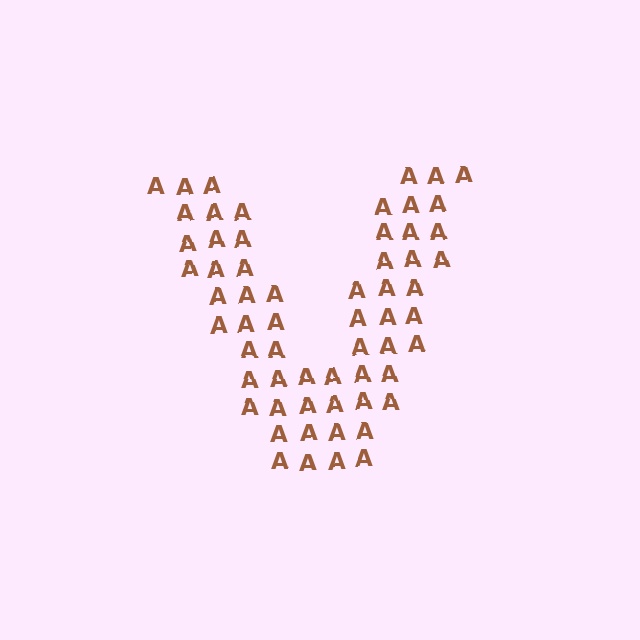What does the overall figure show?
The overall figure shows the letter V.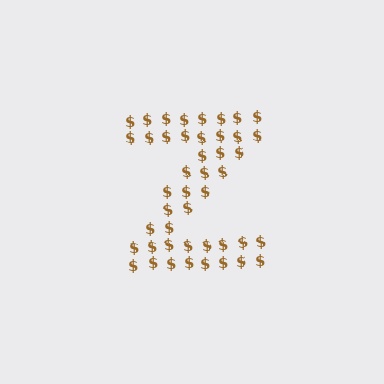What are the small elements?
The small elements are dollar signs.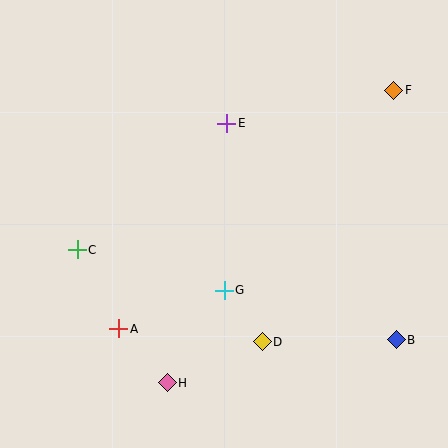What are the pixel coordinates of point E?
Point E is at (227, 123).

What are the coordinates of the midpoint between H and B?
The midpoint between H and B is at (282, 361).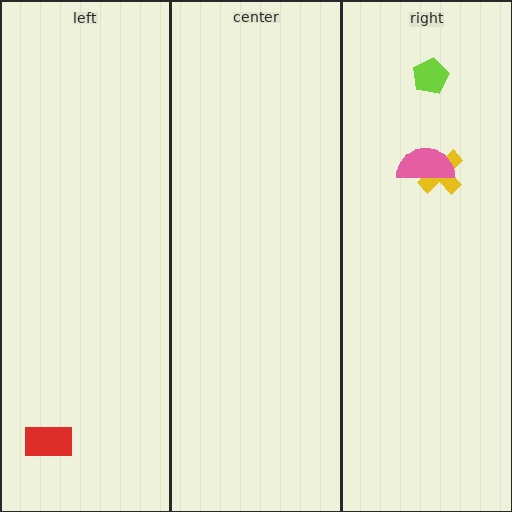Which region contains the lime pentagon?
The right region.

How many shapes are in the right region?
3.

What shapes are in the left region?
The red rectangle.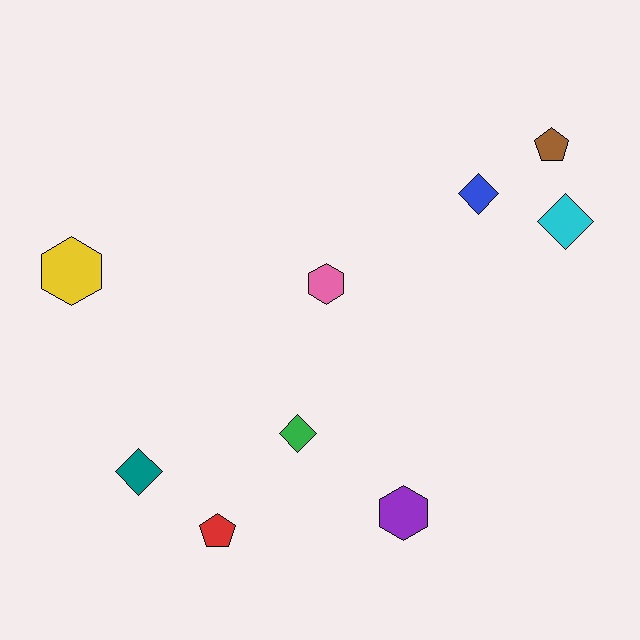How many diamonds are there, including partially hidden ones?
There are 4 diamonds.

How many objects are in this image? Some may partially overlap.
There are 9 objects.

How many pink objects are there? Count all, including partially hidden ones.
There is 1 pink object.